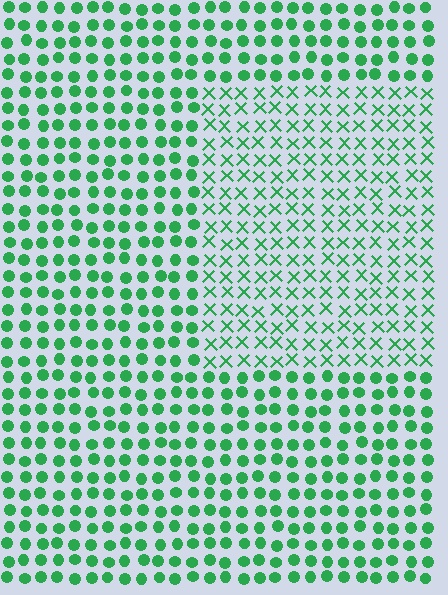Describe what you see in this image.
The image is filled with small green elements arranged in a uniform grid. A rectangle-shaped region contains X marks, while the surrounding area contains circles. The boundary is defined purely by the change in element shape.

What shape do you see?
I see a rectangle.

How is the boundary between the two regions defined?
The boundary is defined by a change in element shape: X marks inside vs. circles outside. All elements share the same color and spacing.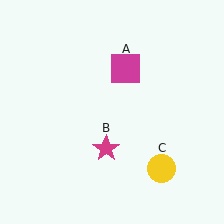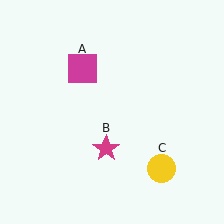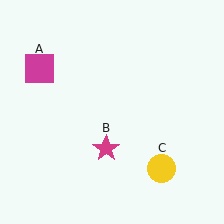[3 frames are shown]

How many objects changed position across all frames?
1 object changed position: magenta square (object A).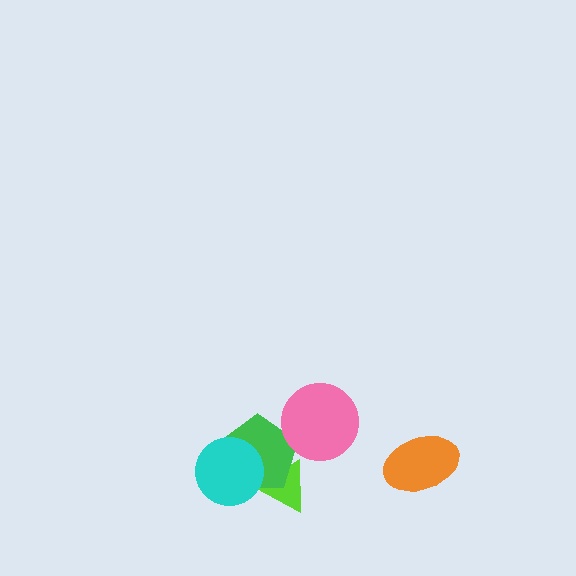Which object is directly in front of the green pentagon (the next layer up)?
The pink circle is directly in front of the green pentagon.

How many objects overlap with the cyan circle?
2 objects overlap with the cyan circle.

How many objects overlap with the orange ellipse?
0 objects overlap with the orange ellipse.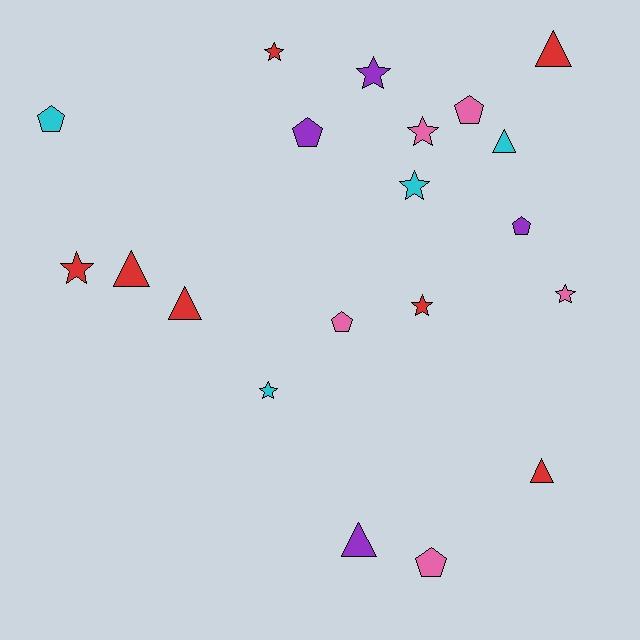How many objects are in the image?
There are 20 objects.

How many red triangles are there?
There are 4 red triangles.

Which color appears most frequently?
Red, with 7 objects.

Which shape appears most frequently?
Star, with 8 objects.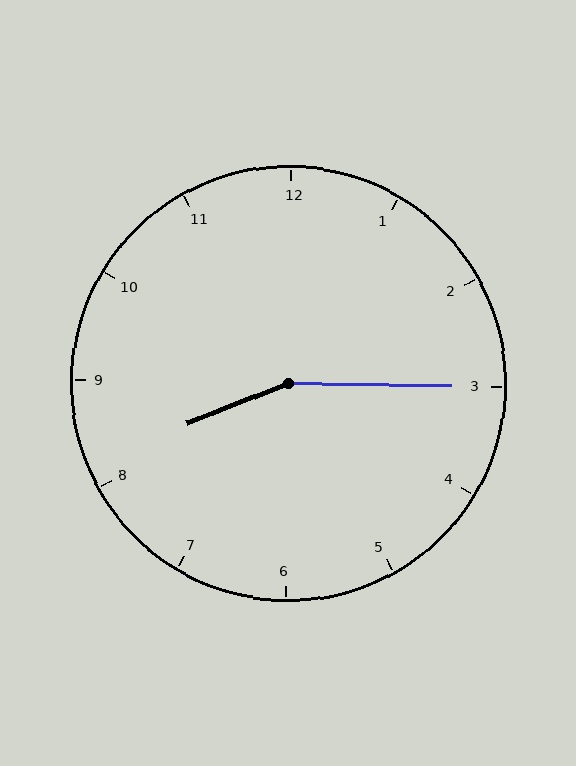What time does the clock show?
8:15.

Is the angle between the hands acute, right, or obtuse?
It is obtuse.